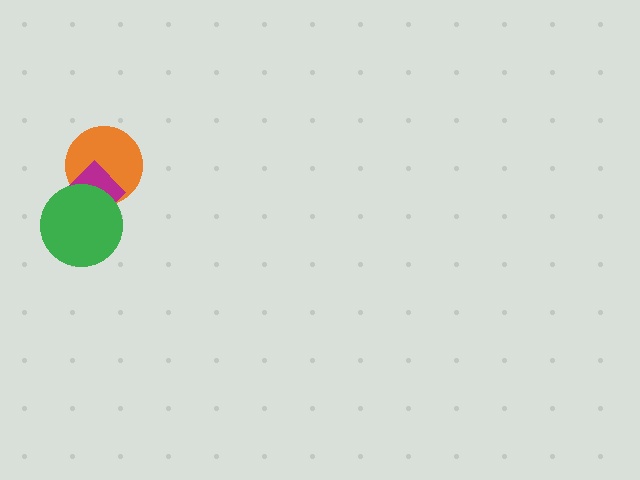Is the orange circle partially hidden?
Yes, it is partially covered by another shape.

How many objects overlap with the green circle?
2 objects overlap with the green circle.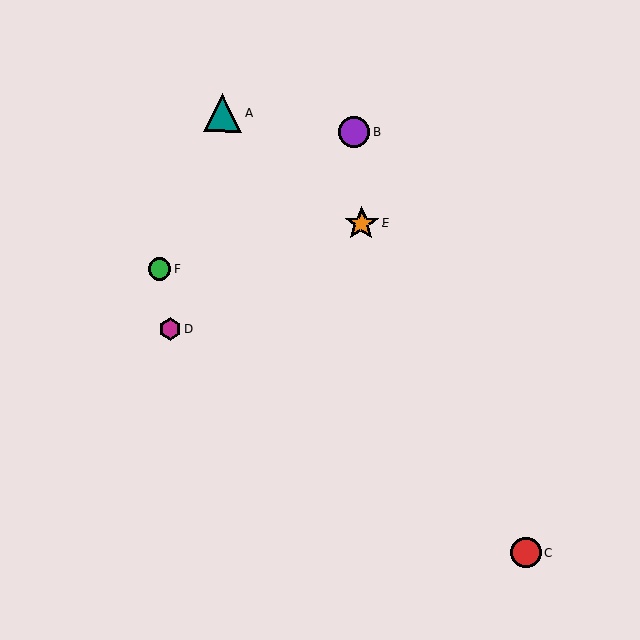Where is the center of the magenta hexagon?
The center of the magenta hexagon is at (170, 329).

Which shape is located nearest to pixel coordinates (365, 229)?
The orange star (labeled E) at (361, 224) is nearest to that location.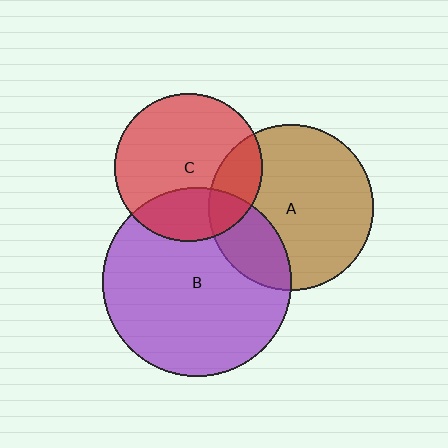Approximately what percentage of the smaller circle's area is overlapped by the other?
Approximately 25%.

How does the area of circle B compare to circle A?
Approximately 1.3 times.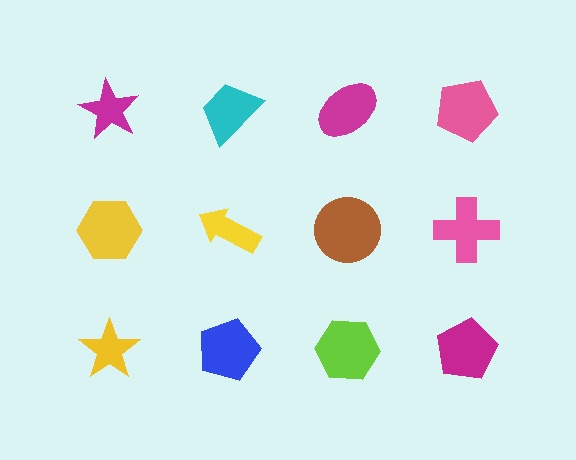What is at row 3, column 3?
A lime hexagon.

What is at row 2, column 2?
A yellow arrow.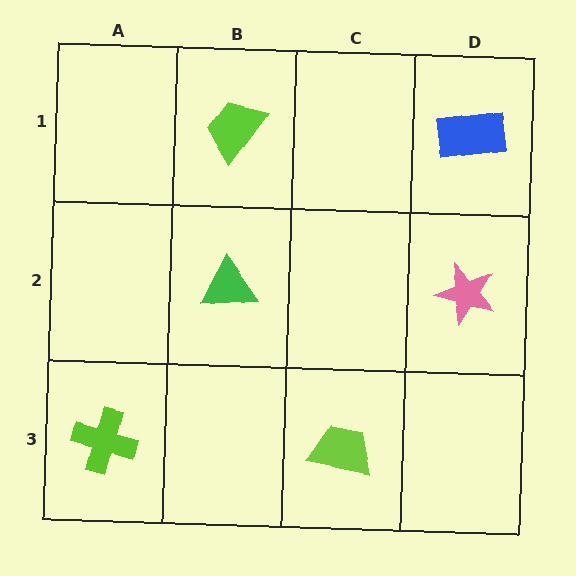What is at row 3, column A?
A lime cross.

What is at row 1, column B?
A lime trapezoid.